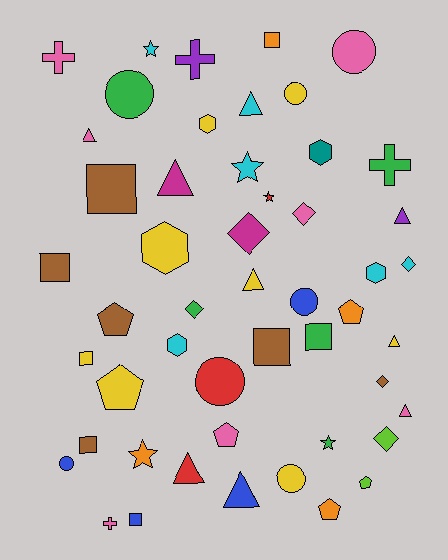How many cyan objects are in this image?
There are 6 cyan objects.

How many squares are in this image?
There are 8 squares.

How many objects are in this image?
There are 50 objects.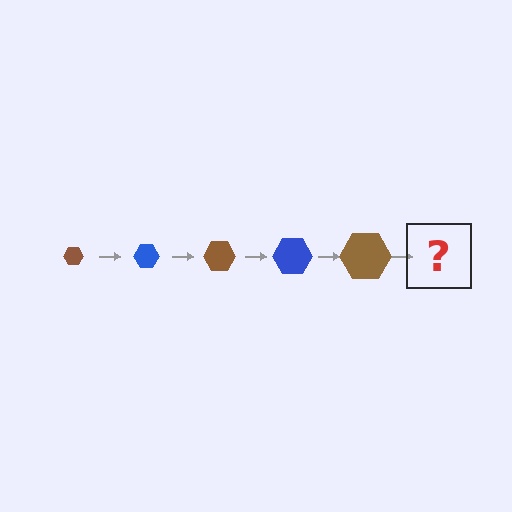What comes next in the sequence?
The next element should be a blue hexagon, larger than the previous one.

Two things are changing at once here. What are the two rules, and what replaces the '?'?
The two rules are that the hexagon grows larger each step and the color cycles through brown and blue. The '?' should be a blue hexagon, larger than the previous one.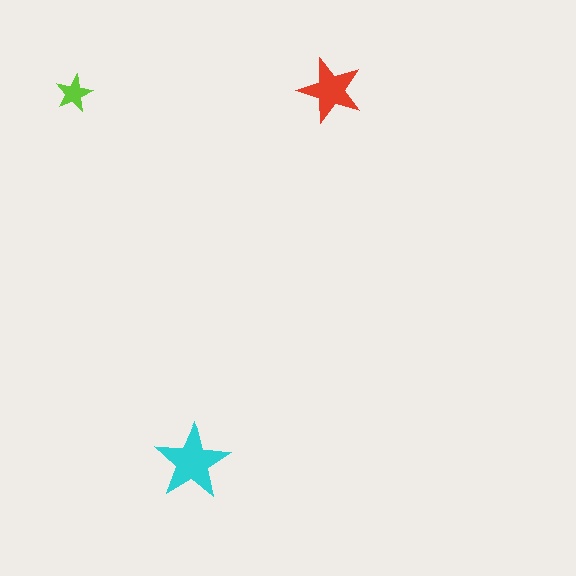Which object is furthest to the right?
The red star is rightmost.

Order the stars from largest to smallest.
the cyan one, the red one, the lime one.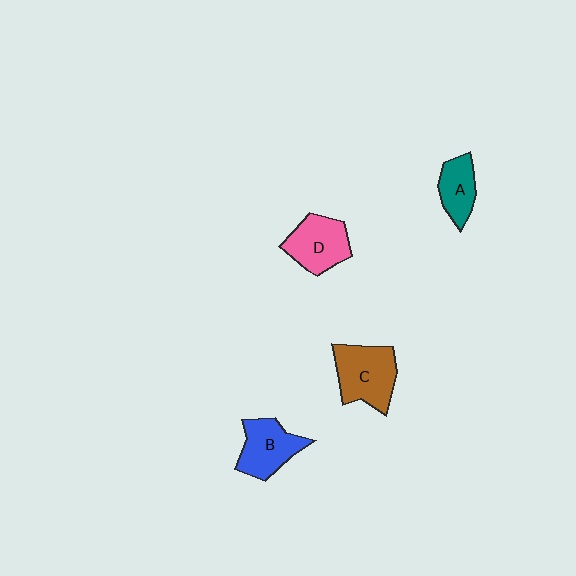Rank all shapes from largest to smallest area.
From largest to smallest: C (brown), D (pink), B (blue), A (teal).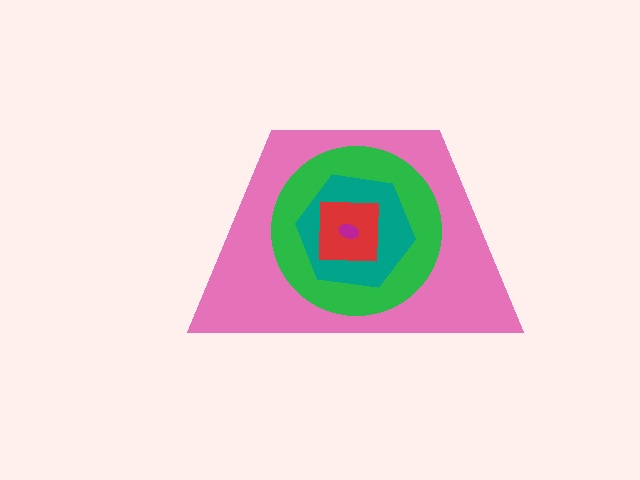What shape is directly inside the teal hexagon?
The red square.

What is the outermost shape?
The pink trapezoid.